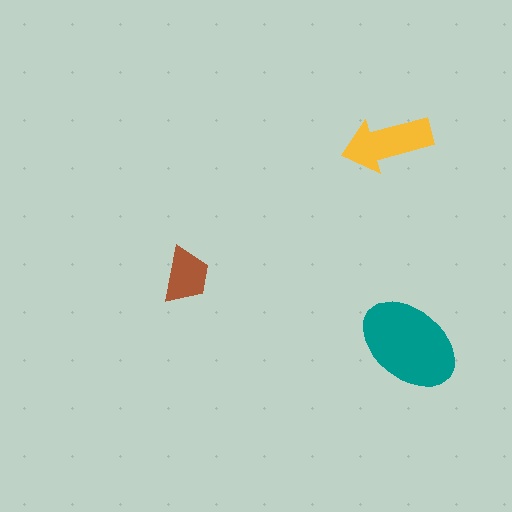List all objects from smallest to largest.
The brown trapezoid, the yellow arrow, the teal ellipse.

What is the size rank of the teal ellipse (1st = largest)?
1st.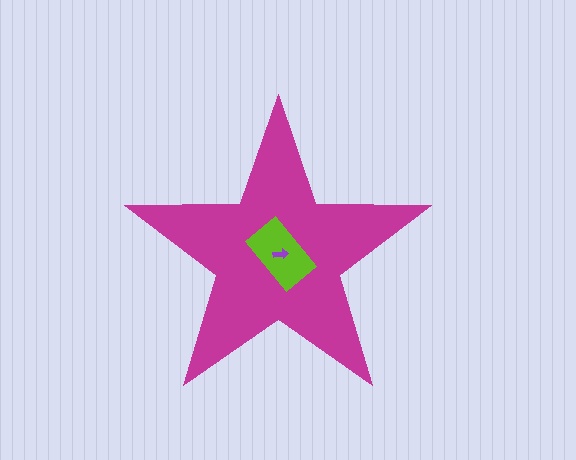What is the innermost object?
The purple arrow.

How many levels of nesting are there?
3.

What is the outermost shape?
The magenta star.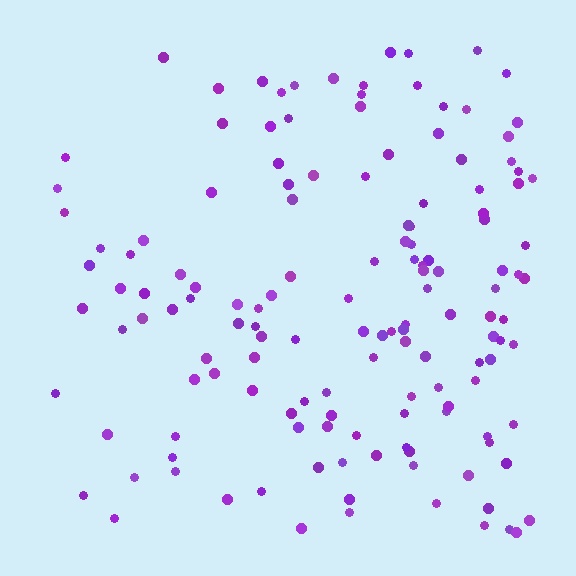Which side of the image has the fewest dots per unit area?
The left.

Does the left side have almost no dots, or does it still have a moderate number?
Still a moderate number, just noticeably fewer than the right.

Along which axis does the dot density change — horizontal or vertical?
Horizontal.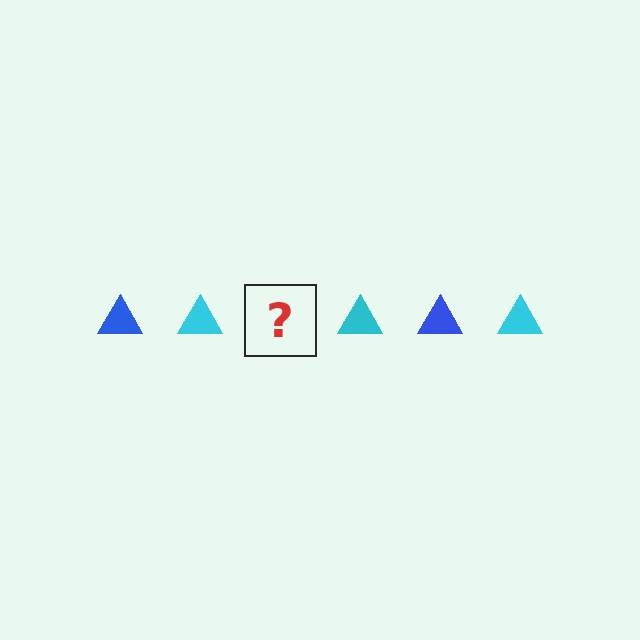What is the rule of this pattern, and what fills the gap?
The rule is that the pattern cycles through blue, cyan triangles. The gap should be filled with a blue triangle.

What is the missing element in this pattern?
The missing element is a blue triangle.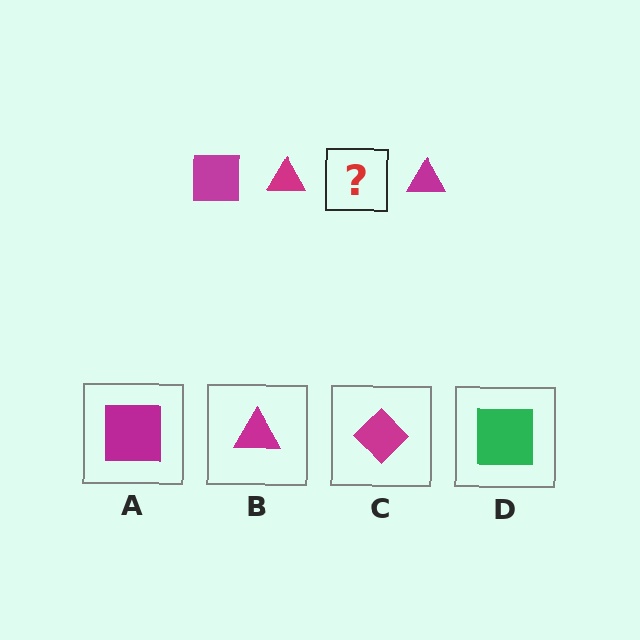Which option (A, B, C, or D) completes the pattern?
A.